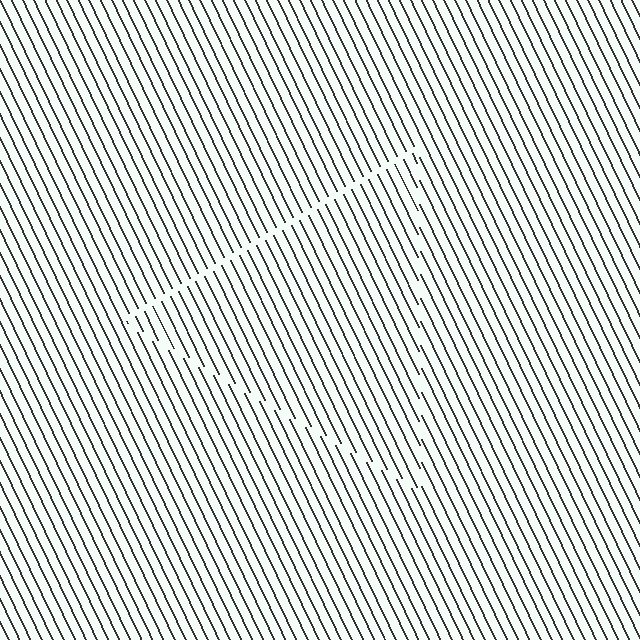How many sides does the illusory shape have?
3 sides — the line-ends trace a triangle.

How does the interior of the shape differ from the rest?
The interior of the shape contains the same grating, shifted by half a period — the contour is defined by the phase discontinuity where line-ends from the inner and outer gratings abut.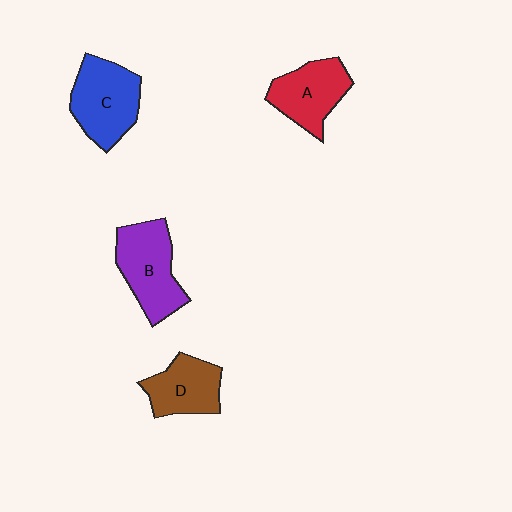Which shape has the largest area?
Shape B (purple).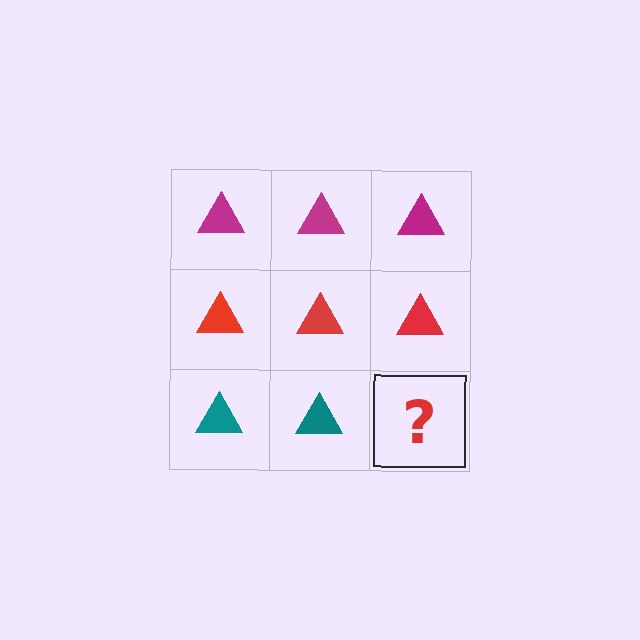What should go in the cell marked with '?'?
The missing cell should contain a teal triangle.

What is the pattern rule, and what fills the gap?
The rule is that each row has a consistent color. The gap should be filled with a teal triangle.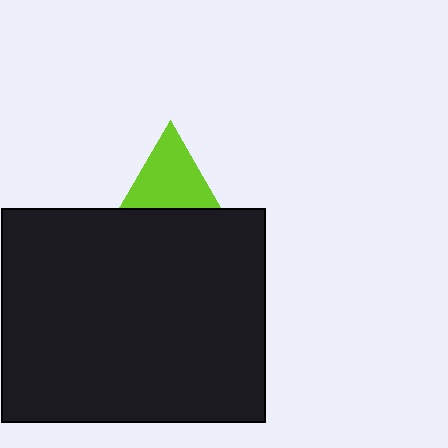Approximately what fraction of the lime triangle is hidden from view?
Roughly 38% of the lime triangle is hidden behind the black rectangle.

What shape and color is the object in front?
The object in front is a black rectangle.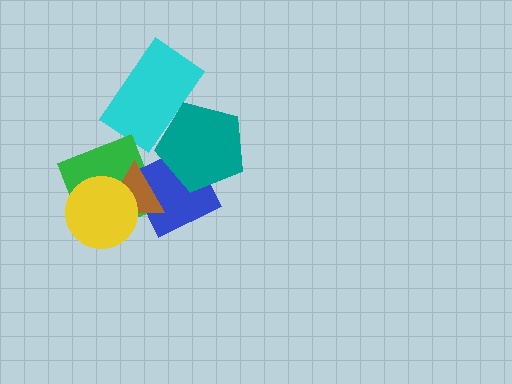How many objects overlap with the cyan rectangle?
1 object overlaps with the cyan rectangle.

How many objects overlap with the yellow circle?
3 objects overlap with the yellow circle.